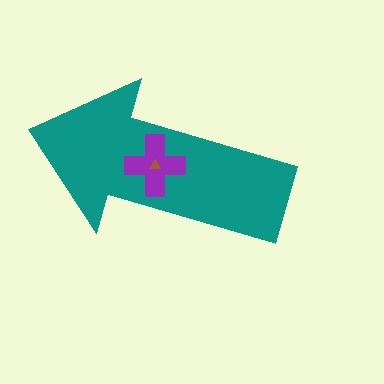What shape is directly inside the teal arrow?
The purple cross.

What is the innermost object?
The brown triangle.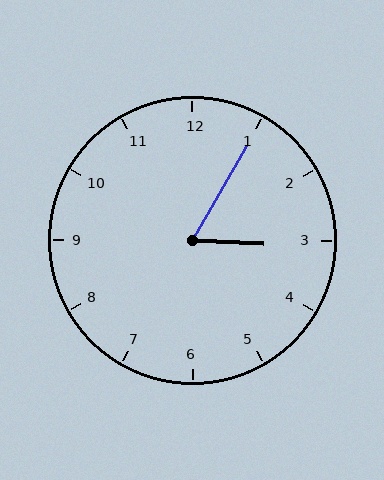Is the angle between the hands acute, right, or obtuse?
It is acute.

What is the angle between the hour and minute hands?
Approximately 62 degrees.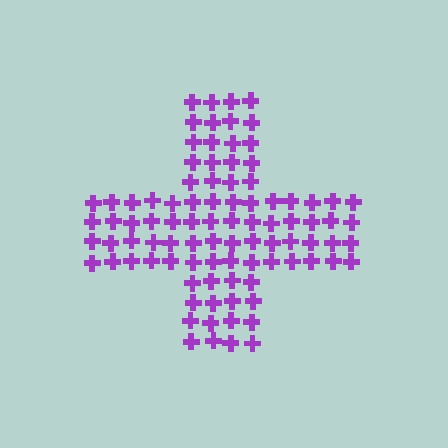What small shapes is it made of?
It is made of small crosses.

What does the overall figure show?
The overall figure shows a cross.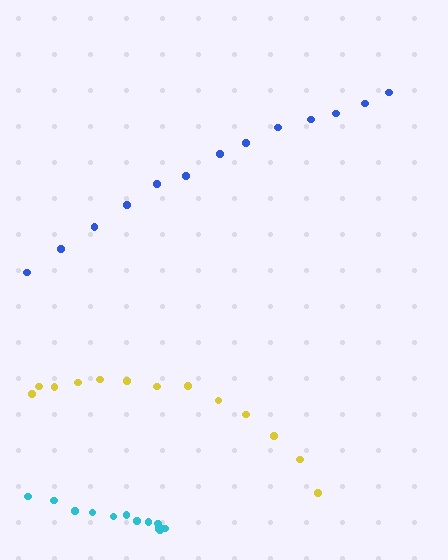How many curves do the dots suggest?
There are 3 distinct paths.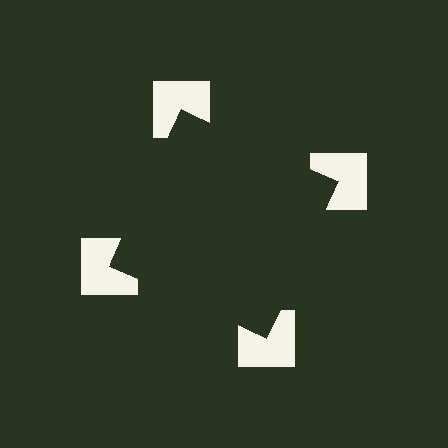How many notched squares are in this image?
There are 4 — one at each vertex of the illusory square.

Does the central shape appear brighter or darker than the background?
It typically appears slightly darker than the background, even though no actual brightness change is drawn.